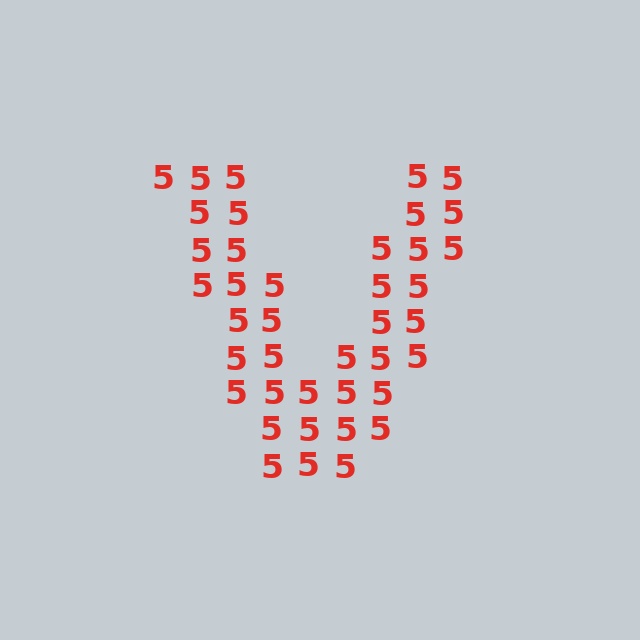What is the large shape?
The large shape is the letter V.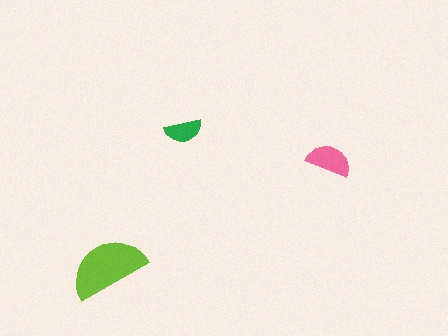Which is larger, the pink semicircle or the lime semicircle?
The lime one.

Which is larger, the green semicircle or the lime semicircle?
The lime one.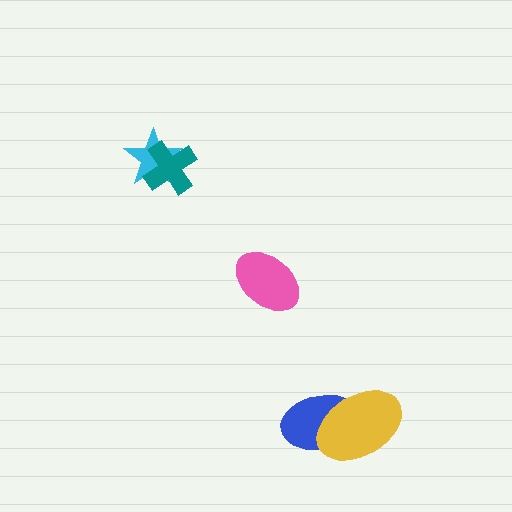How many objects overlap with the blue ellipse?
1 object overlaps with the blue ellipse.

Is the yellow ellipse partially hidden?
No, no other shape covers it.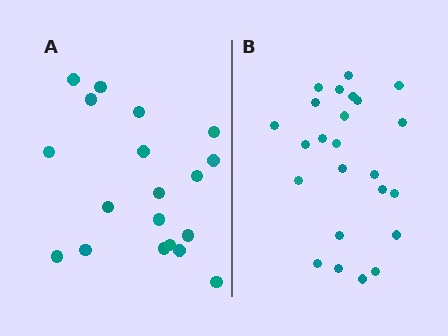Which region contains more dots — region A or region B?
Region B (the right region) has more dots.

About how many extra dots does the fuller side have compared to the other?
Region B has about 5 more dots than region A.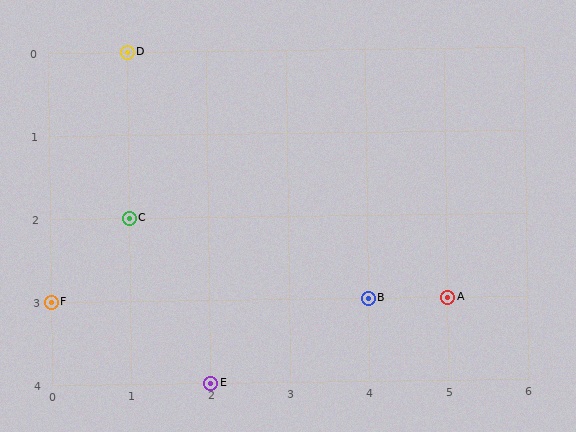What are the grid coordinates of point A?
Point A is at grid coordinates (5, 3).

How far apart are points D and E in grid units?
Points D and E are 1 column and 4 rows apart (about 4.1 grid units diagonally).